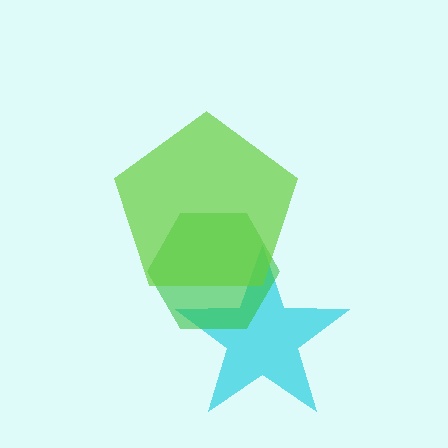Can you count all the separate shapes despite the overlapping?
Yes, there are 3 separate shapes.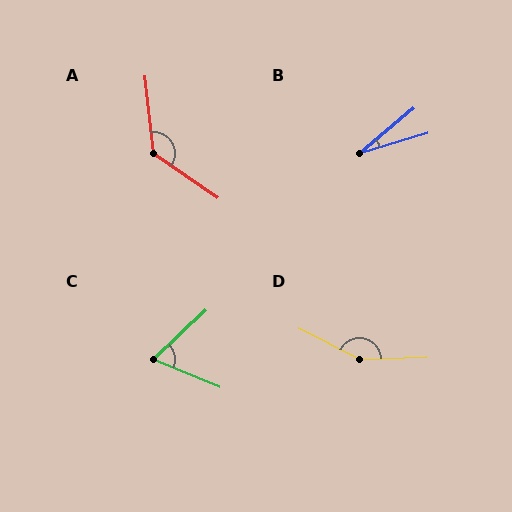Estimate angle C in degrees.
Approximately 66 degrees.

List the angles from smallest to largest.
B (23°), C (66°), A (131°), D (151°).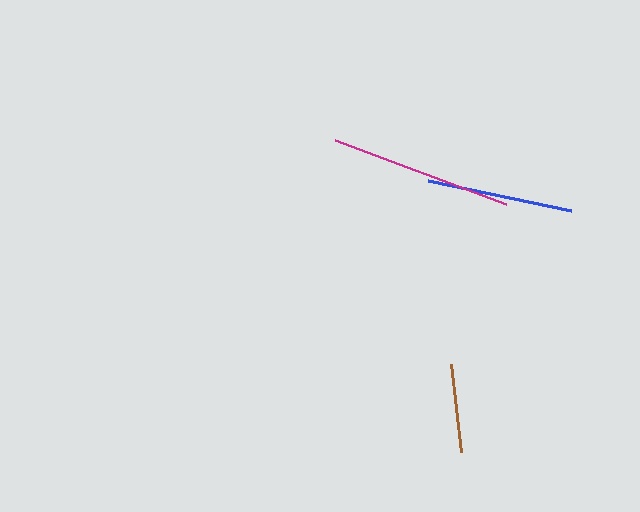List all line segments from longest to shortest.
From longest to shortest: magenta, blue, brown.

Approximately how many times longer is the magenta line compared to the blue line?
The magenta line is approximately 1.3 times the length of the blue line.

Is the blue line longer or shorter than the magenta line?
The magenta line is longer than the blue line.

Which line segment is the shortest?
The brown line is the shortest at approximately 89 pixels.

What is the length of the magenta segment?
The magenta segment is approximately 183 pixels long.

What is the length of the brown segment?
The brown segment is approximately 89 pixels long.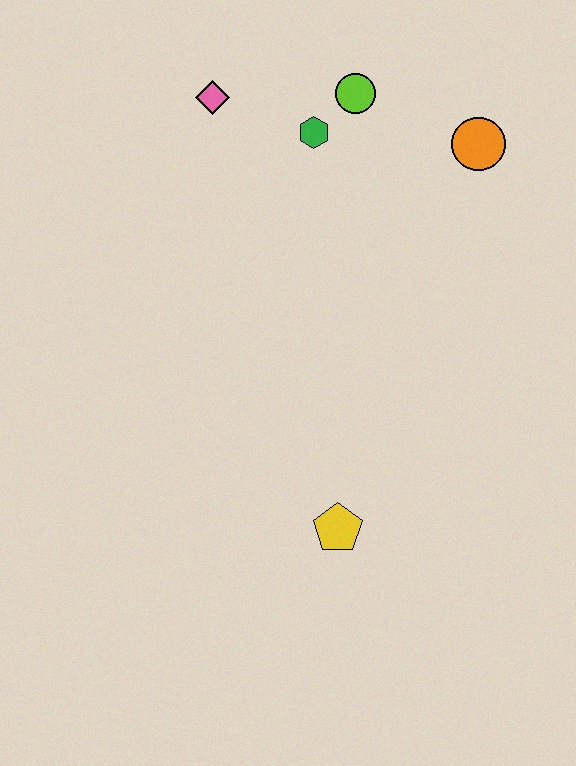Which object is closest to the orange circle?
The lime circle is closest to the orange circle.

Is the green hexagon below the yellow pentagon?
No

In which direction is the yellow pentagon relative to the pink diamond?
The yellow pentagon is below the pink diamond.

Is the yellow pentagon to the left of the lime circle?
Yes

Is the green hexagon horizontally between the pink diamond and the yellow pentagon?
Yes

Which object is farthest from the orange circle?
The yellow pentagon is farthest from the orange circle.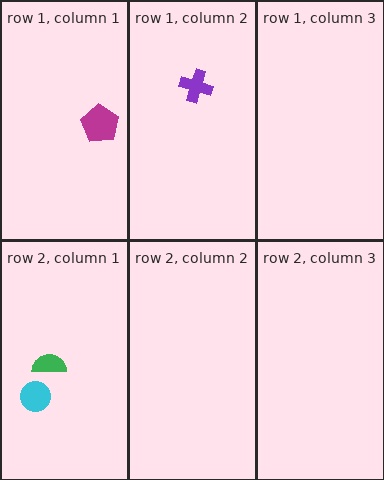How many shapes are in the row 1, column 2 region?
1.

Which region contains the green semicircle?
The row 2, column 1 region.